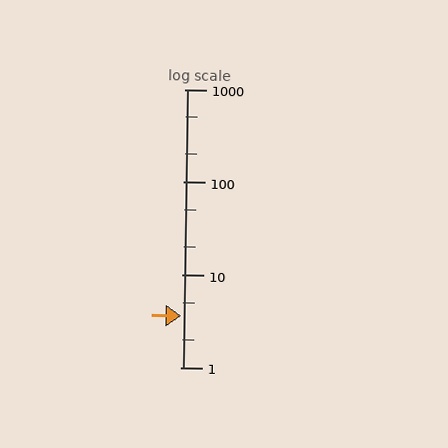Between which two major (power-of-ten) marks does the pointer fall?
The pointer is between 1 and 10.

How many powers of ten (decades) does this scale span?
The scale spans 3 decades, from 1 to 1000.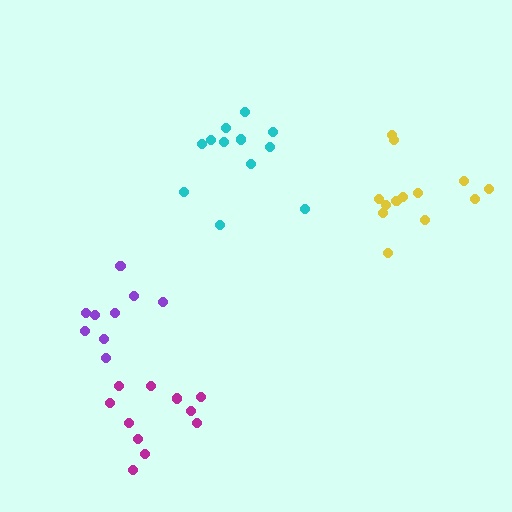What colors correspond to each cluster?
The clusters are colored: yellow, magenta, purple, cyan.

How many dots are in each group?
Group 1: 13 dots, Group 2: 11 dots, Group 3: 9 dots, Group 4: 12 dots (45 total).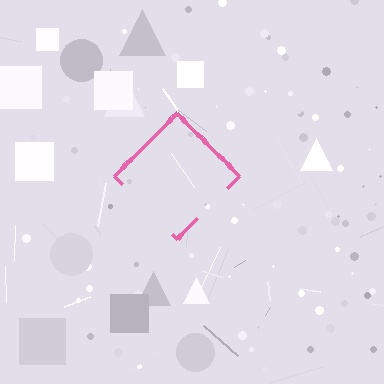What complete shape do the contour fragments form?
The contour fragments form a diamond.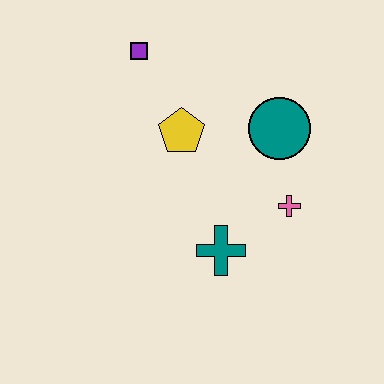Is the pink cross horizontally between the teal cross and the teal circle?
No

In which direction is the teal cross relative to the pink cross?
The teal cross is to the left of the pink cross.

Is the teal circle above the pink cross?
Yes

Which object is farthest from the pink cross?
The purple square is farthest from the pink cross.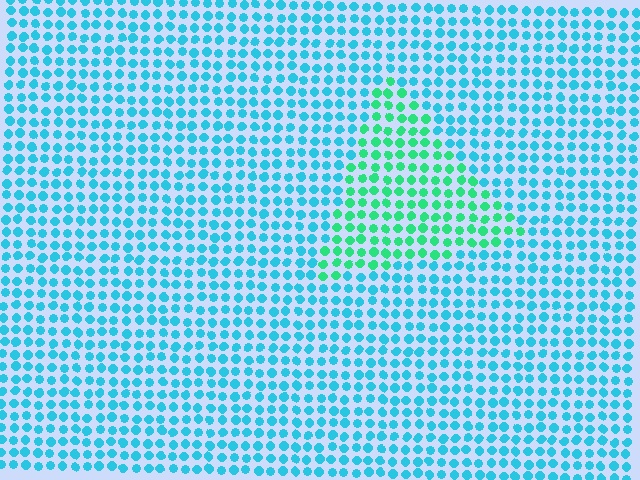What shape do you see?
I see a triangle.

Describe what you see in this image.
The image is filled with small cyan elements in a uniform arrangement. A triangle-shaped region is visible where the elements are tinted to a slightly different hue, forming a subtle color boundary.